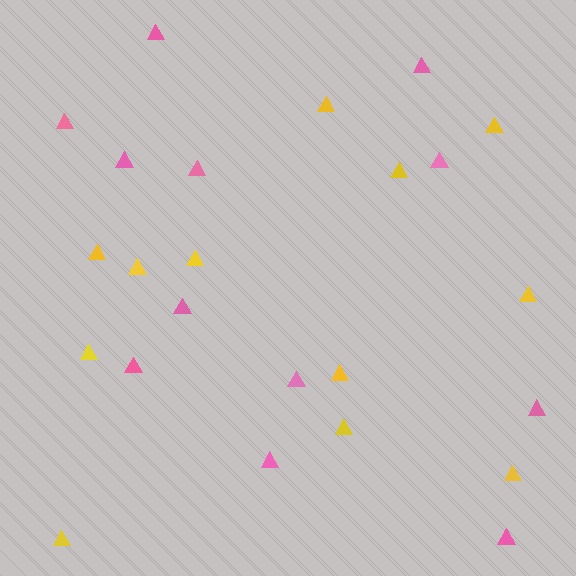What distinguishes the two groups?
There are 2 groups: one group of pink triangles (12) and one group of yellow triangles (12).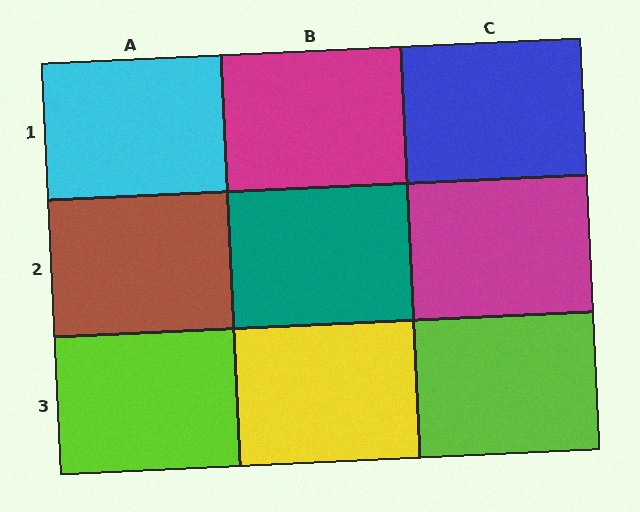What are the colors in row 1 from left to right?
Cyan, magenta, blue.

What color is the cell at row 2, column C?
Magenta.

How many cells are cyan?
1 cell is cyan.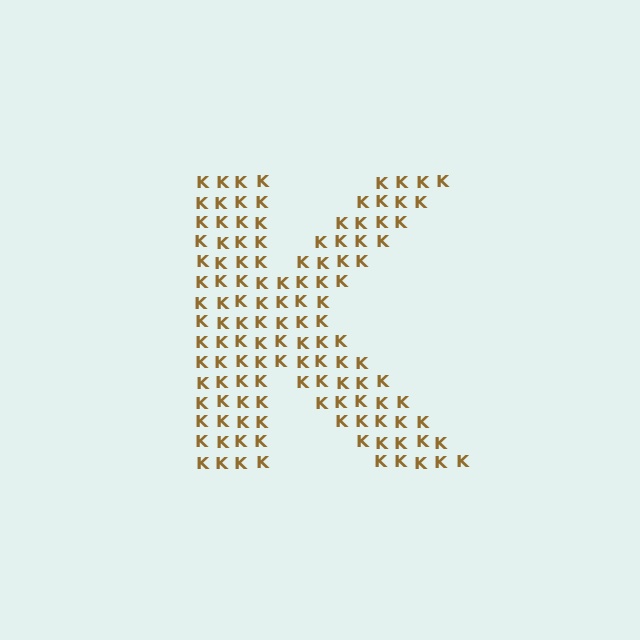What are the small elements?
The small elements are letter K's.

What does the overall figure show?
The overall figure shows the letter K.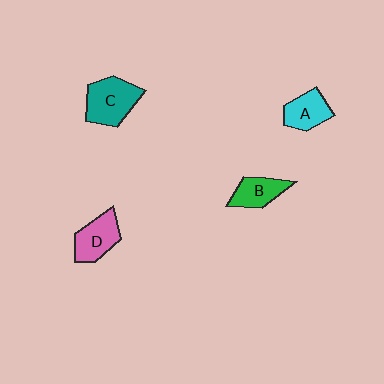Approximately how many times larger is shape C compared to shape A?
Approximately 1.5 times.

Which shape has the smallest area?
Shape B (green).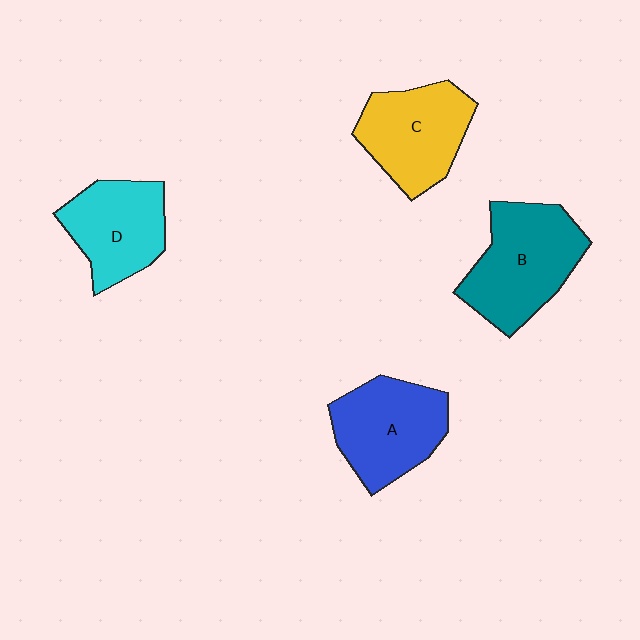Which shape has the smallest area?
Shape D (cyan).